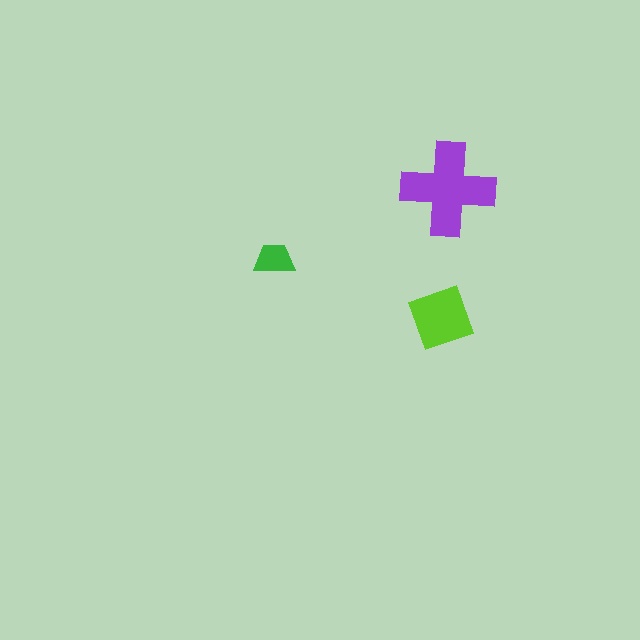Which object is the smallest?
The green trapezoid.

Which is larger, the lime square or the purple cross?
The purple cross.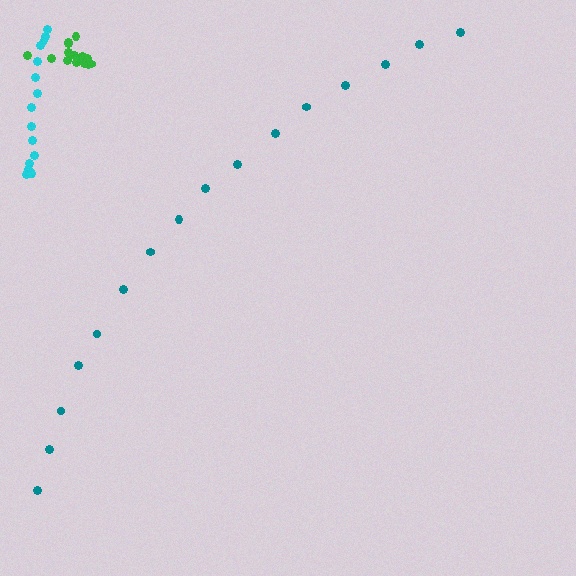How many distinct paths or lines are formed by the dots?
There are 3 distinct paths.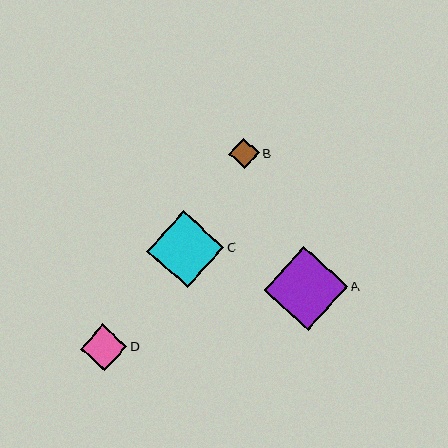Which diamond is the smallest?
Diamond B is the smallest with a size of approximately 30 pixels.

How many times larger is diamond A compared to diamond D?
Diamond A is approximately 1.8 times the size of diamond D.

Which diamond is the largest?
Diamond A is the largest with a size of approximately 84 pixels.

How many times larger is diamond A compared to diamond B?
Diamond A is approximately 2.8 times the size of diamond B.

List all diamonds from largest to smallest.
From largest to smallest: A, C, D, B.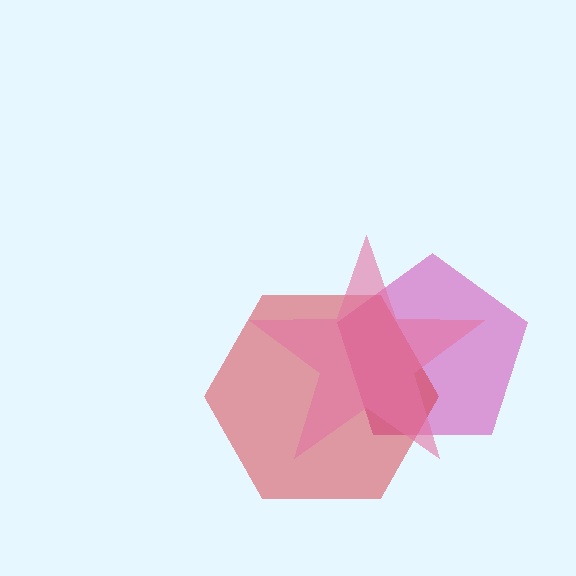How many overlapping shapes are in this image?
There are 3 overlapping shapes in the image.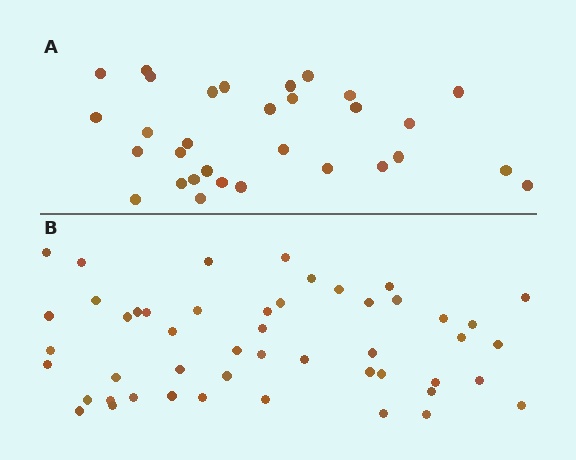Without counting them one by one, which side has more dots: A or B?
Region B (the bottom region) has more dots.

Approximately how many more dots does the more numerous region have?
Region B has approximately 20 more dots than region A.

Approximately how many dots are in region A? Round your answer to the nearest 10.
About 30 dots. (The exact count is 31, which rounds to 30.)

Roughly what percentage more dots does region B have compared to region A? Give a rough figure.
About 60% more.